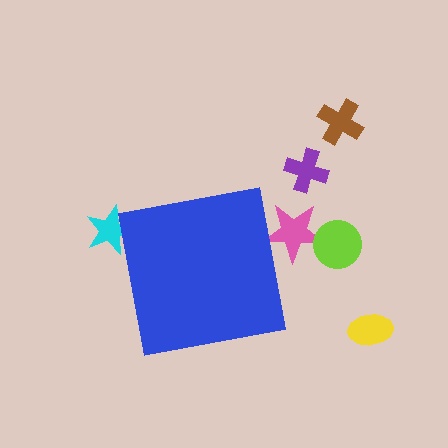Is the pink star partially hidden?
Yes, the pink star is partially hidden behind the blue square.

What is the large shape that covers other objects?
A blue square.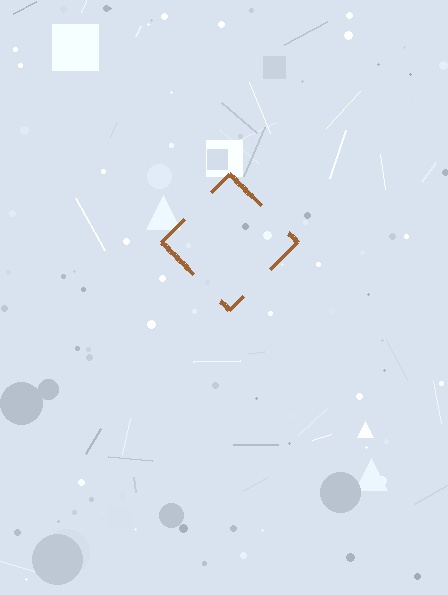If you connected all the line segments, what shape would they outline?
They would outline a diamond.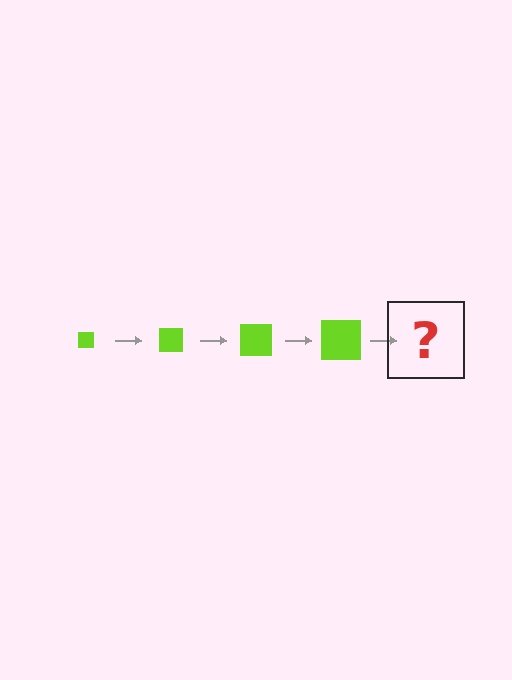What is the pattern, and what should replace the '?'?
The pattern is that the square gets progressively larger each step. The '?' should be a lime square, larger than the previous one.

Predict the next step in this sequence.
The next step is a lime square, larger than the previous one.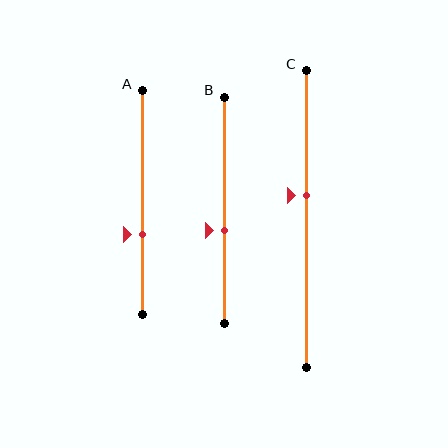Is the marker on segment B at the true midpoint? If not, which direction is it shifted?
No, the marker on segment B is shifted downward by about 9% of the segment length.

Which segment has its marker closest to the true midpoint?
Segment C has its marker closest to the true midpoint.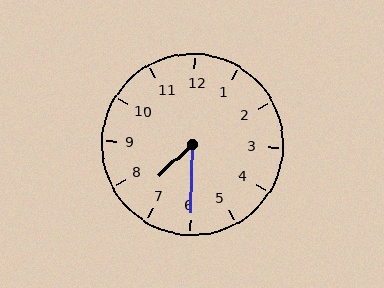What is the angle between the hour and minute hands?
Approximately 45 degrees.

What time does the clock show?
7:30.